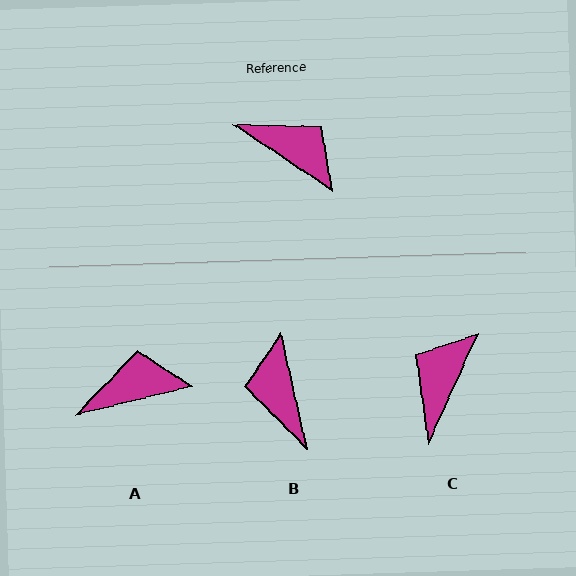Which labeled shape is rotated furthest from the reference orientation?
B, about 136 degrees away.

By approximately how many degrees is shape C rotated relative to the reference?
Approximately 99 degrees counter-clockwise.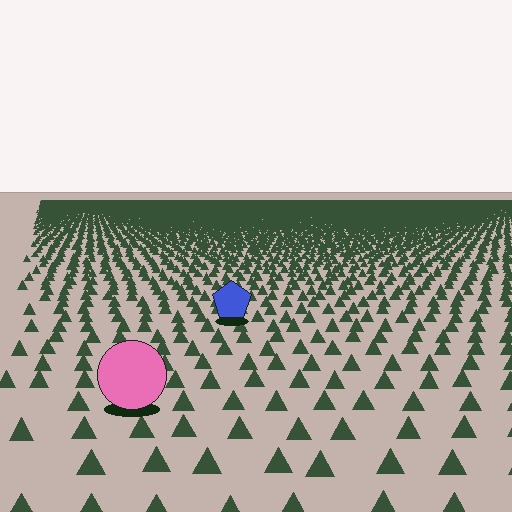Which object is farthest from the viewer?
The blue pentagon is farthest from the viewer. It appears smaller and the ground texture around it is denser.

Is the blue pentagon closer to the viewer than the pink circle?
No. The pink circle is closer — you can tell from the texture gradient: the ground texture is coarser near it.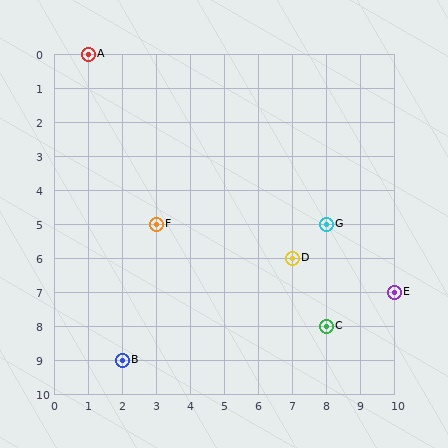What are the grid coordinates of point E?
Point E is at grid coordinates (10, 7).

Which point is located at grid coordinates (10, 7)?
Point E is at (10, 7).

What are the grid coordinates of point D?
Point D is at grid coordinates (7, 6).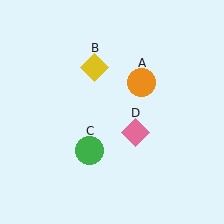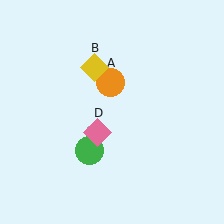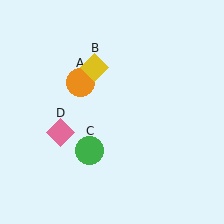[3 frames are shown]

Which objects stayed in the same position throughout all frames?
Yellow diamond (object B) and green circle (object C) remained stationary.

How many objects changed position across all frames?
2 objects changed position: orange circle (object A), pink diamond (object D).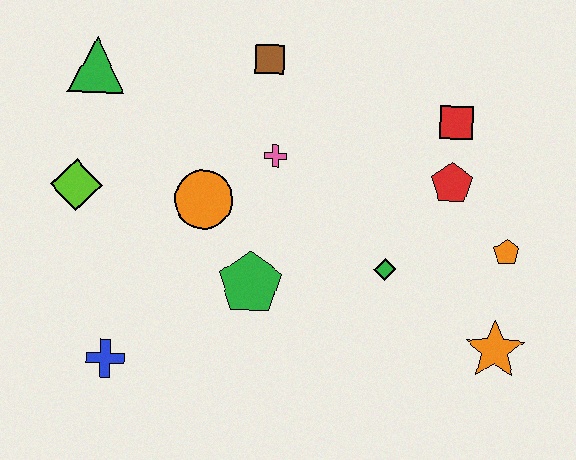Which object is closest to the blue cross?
The green pentagon is closest to the blue cross.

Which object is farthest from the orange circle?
The orange star is farthest from the orange circle.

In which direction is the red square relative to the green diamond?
The red square is above the green diamond.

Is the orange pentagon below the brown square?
Yes